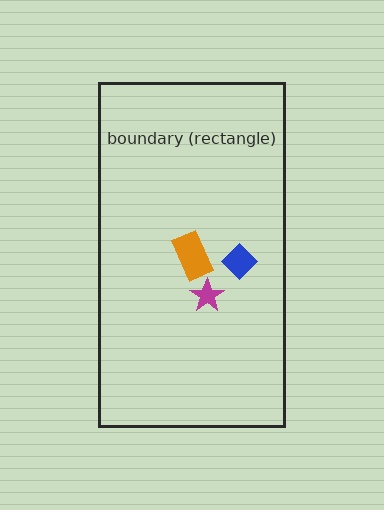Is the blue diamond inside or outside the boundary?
Inside.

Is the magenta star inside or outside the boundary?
Inside.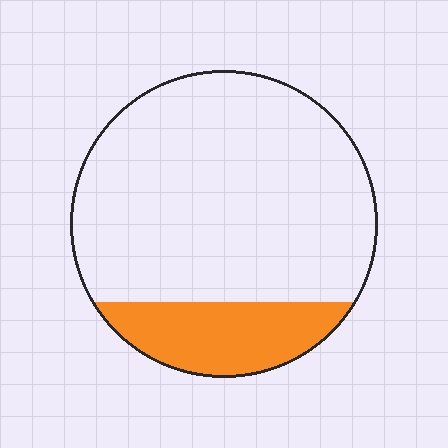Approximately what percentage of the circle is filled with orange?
Approximately 20%.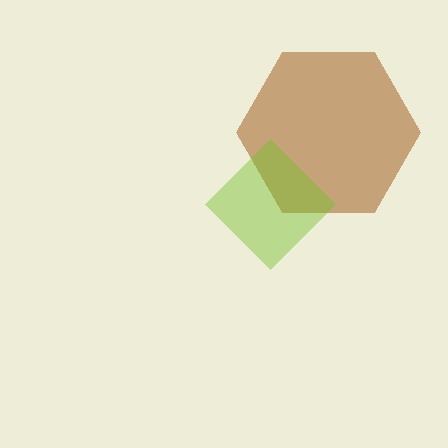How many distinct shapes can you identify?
There are 2 distinct shapes: a brown hexagon, a lime diamond.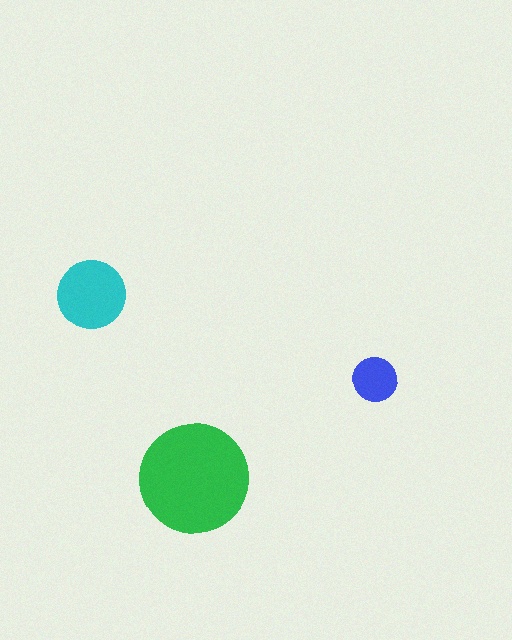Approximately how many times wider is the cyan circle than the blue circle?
About 1.5 times wider.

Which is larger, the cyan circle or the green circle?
The green one.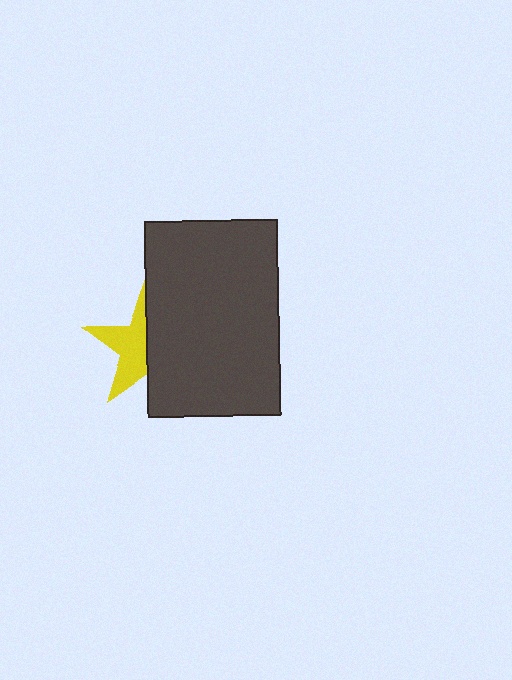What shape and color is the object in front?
The object in front is a dark gray rectangle.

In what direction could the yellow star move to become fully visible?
The yellow star could move left. That would shift it out from behind the dark gray rectangle entirely.